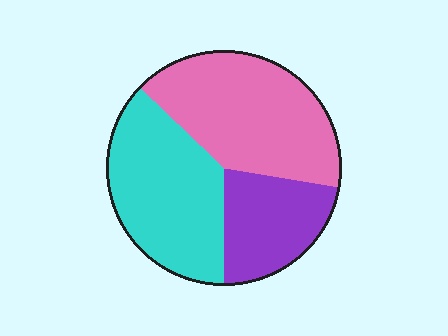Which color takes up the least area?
Purple, at roughly 20%.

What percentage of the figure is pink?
Pink covers around 40% of the figure.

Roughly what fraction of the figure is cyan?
Cyan takes up about three eighths (3/8) of the figure.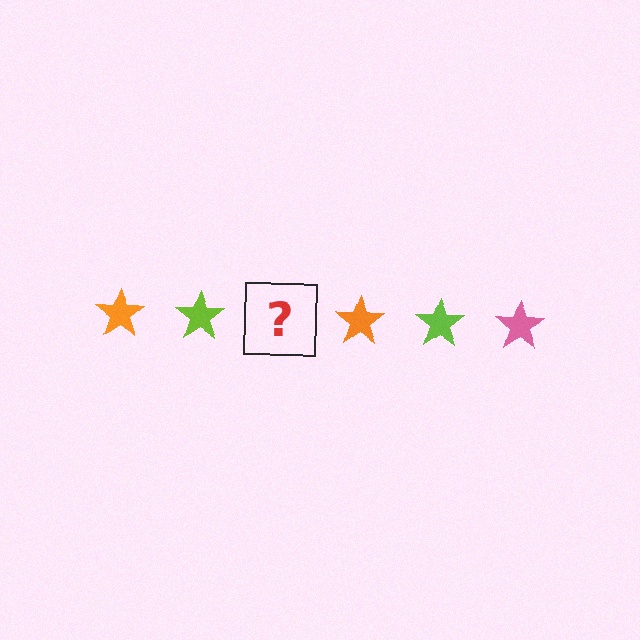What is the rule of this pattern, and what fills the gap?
The rule is that the pattern cycles through orange, lime, pink stars. The gap should be filled with a pink star.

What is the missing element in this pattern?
The missing element is a pink star.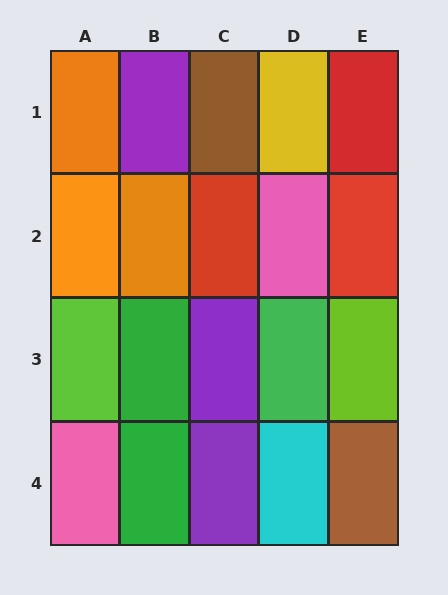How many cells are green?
3 cells are green.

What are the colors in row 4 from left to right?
Pink, green, purple, cyan, brown.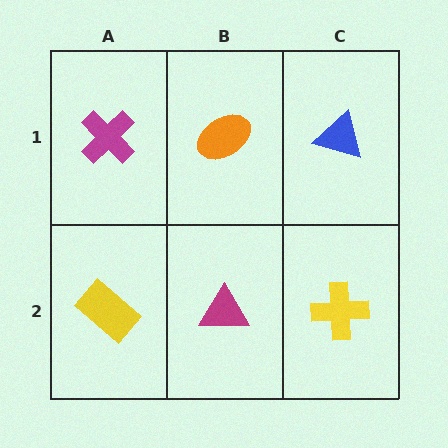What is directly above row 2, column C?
A blue triangle.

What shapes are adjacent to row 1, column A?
A yellow rectangle (row 2, column A), an orange ellipse (row 1, column B).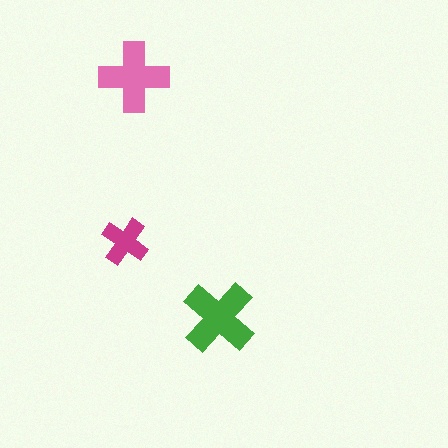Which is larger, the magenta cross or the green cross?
The green one.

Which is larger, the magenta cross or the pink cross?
The pink one.